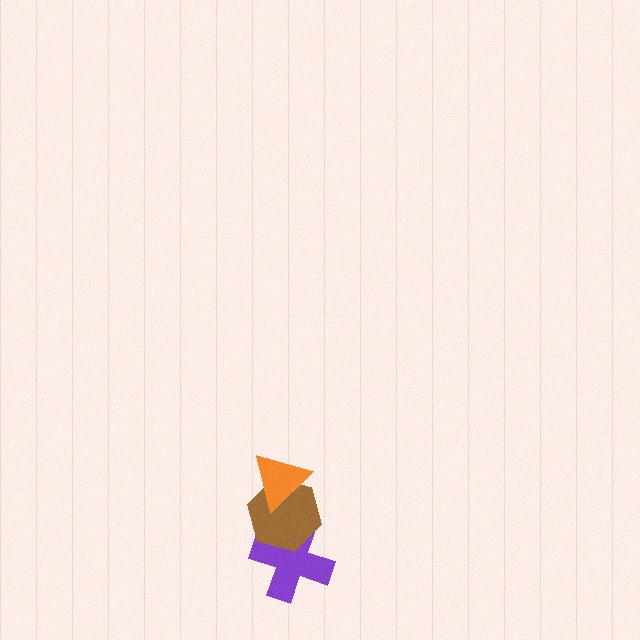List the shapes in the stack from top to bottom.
From top to bottom: the orange triangle, the brown hexagon, the purple cross.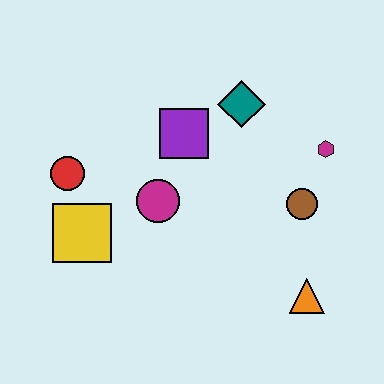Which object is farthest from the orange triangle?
The red circle is farthest from the orange triangle.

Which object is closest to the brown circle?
The magenta hexagon is closest to the brown circle.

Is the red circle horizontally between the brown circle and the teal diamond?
No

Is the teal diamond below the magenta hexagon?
No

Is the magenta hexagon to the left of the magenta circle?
No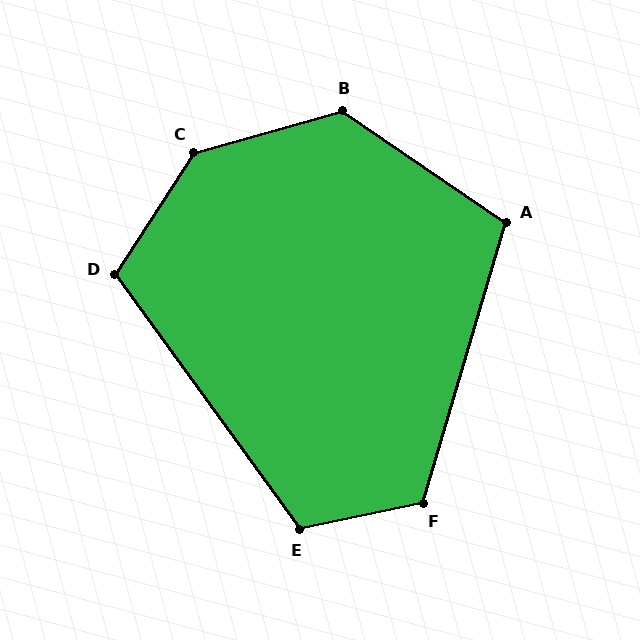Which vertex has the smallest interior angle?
A, at approximately 108 degrees.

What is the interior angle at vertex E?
Approximately 114 degrees (obtuse).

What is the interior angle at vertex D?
Approximately 111 degrees (obtuse).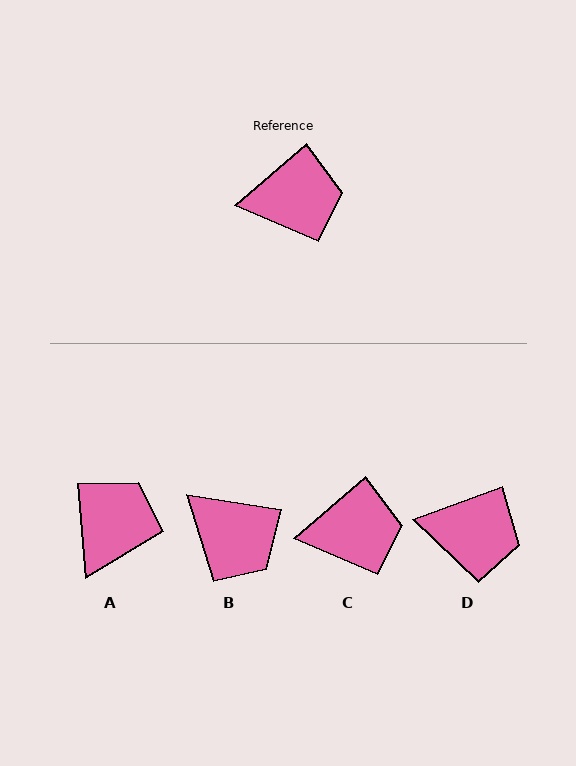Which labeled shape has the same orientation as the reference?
C.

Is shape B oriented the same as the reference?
No, it is off by about 50 degrees.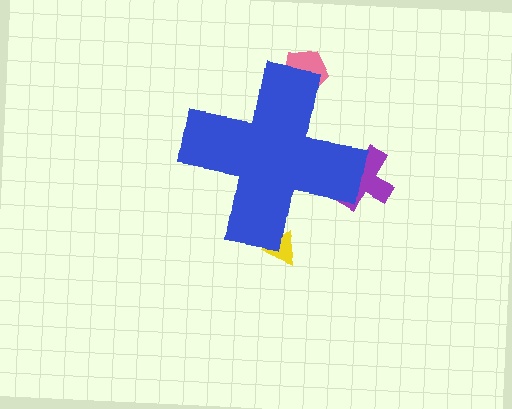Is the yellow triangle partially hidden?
Yes, the yellow triangle is partially hidden behind the blue cross.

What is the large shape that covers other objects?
A blue cross.